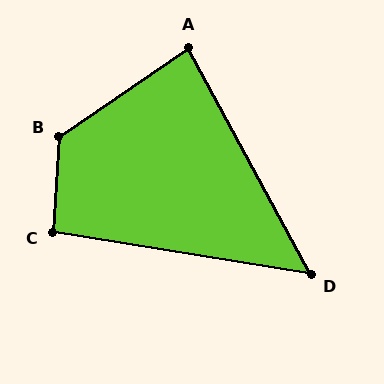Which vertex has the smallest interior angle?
D, at approximately 52 degrees.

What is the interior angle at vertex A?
Approximately 84 degrees (acute).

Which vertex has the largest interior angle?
B, at approximately 128 degrees.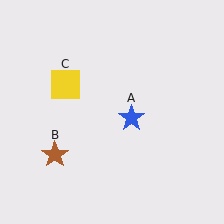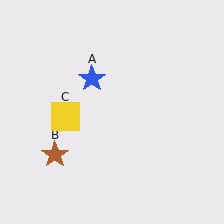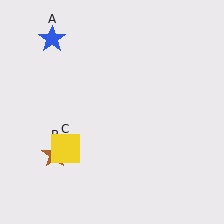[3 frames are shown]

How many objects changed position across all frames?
2 objects changed position: blue star (object A), yellow square (object C).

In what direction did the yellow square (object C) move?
The yellow square (object C) moved down.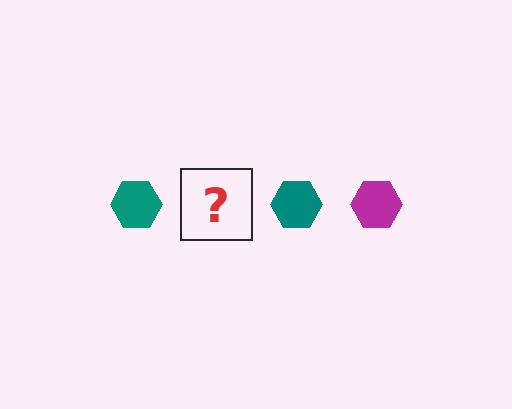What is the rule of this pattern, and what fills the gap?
The rule is that the pattern cycles through teal, magenta hexagons. The gap should be filled with a magenta hexagon.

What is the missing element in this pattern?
The missing element is a magenta hexagon.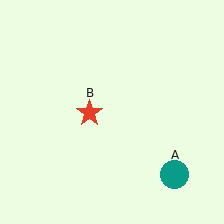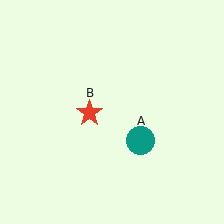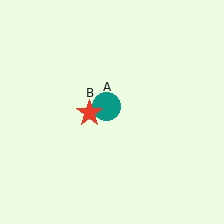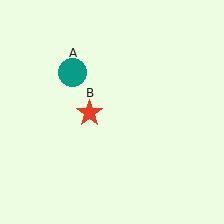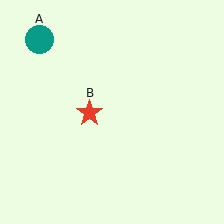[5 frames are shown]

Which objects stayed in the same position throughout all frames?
Red star (object B) remained stationary.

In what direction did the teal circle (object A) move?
The teal circle (object A) moved up and to the left.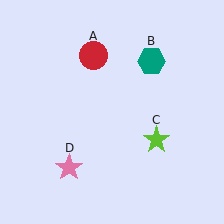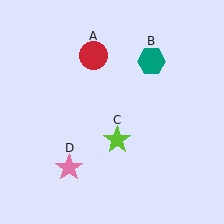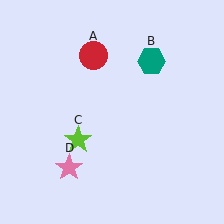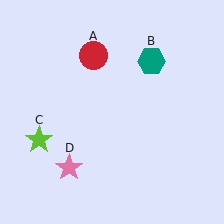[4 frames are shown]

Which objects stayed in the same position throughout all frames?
Red circle (object A) and teal hexagon (object B) and pink star (object D) remained stationary.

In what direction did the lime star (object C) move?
The lime star (object C) moved left.